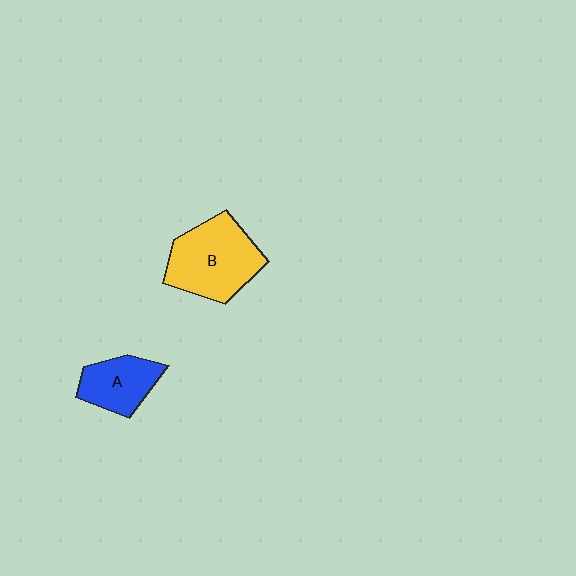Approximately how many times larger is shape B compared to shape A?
Approximately 1.7 times.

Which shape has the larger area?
Shape B (yellow).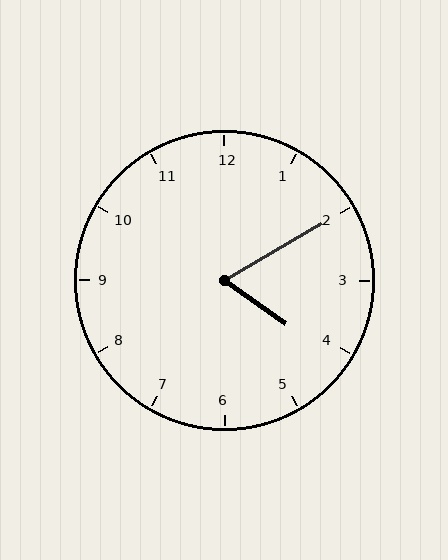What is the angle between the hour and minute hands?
Approximately 65 degrees.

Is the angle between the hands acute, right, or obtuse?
It is acute.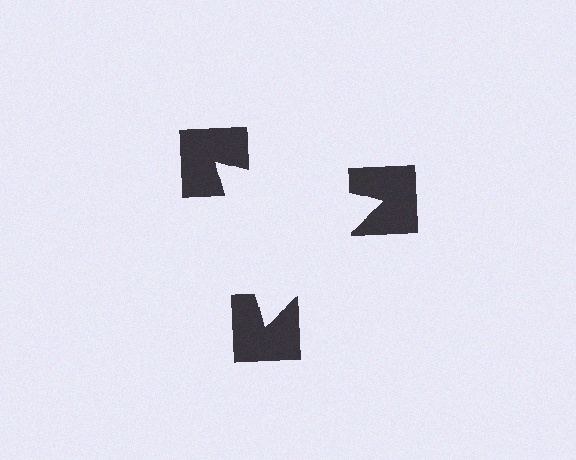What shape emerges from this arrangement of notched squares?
An illusory triangle — its edges are inferred from the aligned wedge cuts in the notched squares, not physically drawn.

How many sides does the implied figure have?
3 sides.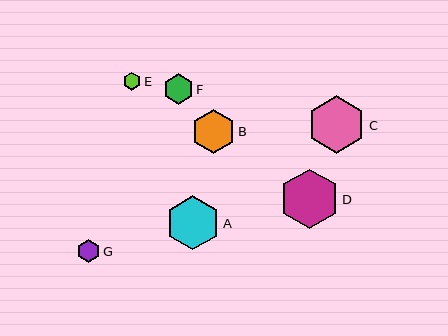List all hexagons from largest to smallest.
From largest to smallest: D, C, A, B, F, G, E.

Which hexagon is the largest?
Hexagon D is the largest with a size of approximately 59 pixels.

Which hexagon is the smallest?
Hexagon E is the smallest with a size of approximately 18 pixels.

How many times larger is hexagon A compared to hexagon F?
Hexagon A is approximately 1.8 times the size of hexagon F.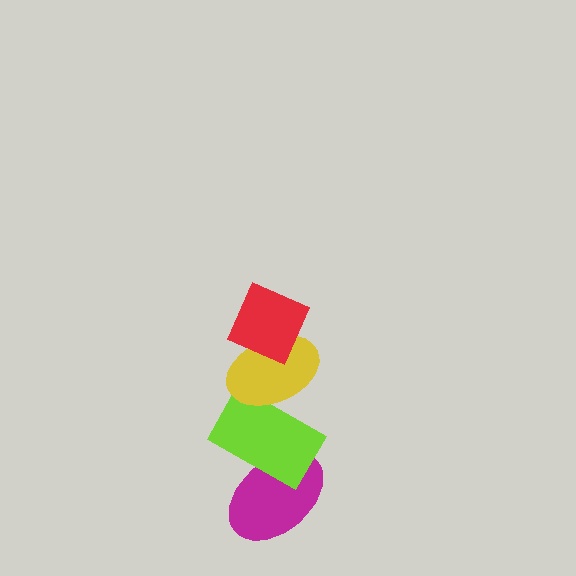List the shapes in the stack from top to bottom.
From top to bottom: the red diamond, the yellow ellipse, the lime rectangle, the magenta ellipse.